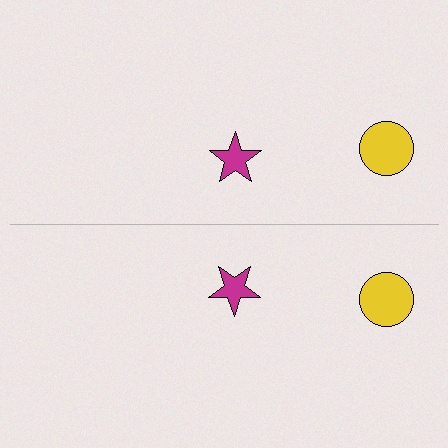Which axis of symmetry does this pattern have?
The pattern has a horizontal axis of symmetry running through the center of the image.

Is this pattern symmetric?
Yes, this pattern has bilateral (reflection) symmetry.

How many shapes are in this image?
There are 4 shapes in this image.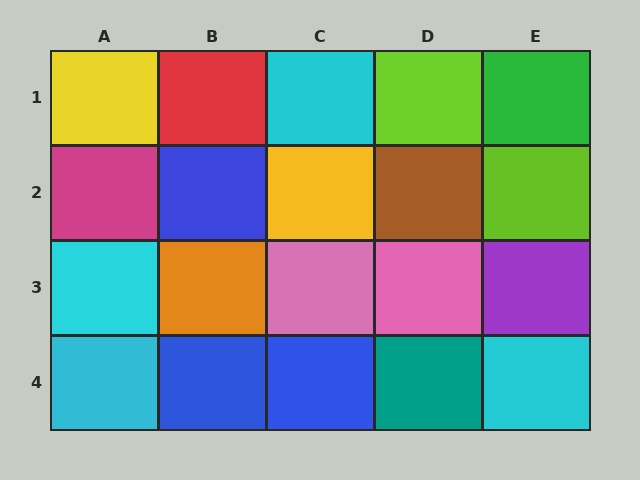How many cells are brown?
1 cell is brown.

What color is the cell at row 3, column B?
Orange.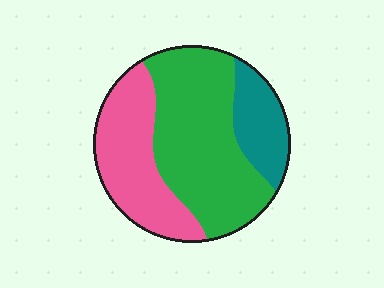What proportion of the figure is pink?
Pink covers 33% of the figure.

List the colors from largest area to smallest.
From largest to smallest: green, pink, teal.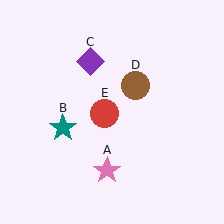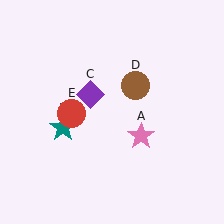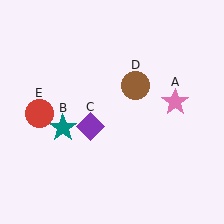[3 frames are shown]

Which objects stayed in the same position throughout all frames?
Teal star (object B) and brown circle (object D) remained stationary.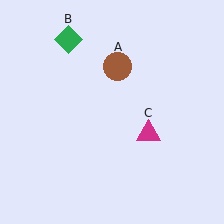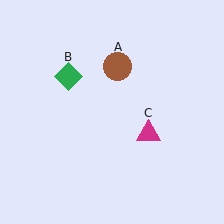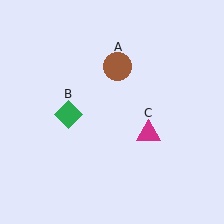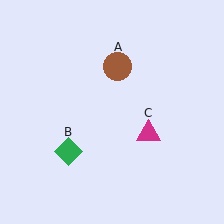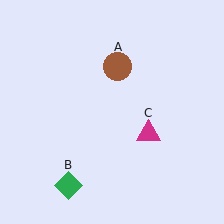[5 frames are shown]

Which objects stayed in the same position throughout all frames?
Brown circle (object A) and magenta triangle (object C) remained stationary.